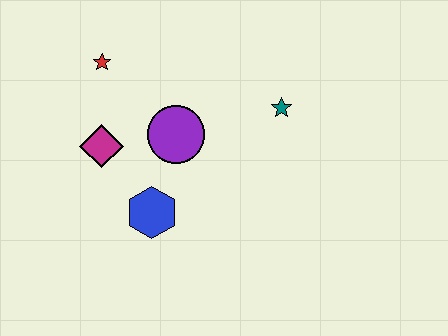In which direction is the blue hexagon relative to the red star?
The blue hexagon is below the red star.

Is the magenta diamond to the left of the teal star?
Yes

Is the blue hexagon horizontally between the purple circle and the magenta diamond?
Yes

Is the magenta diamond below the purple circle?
Yes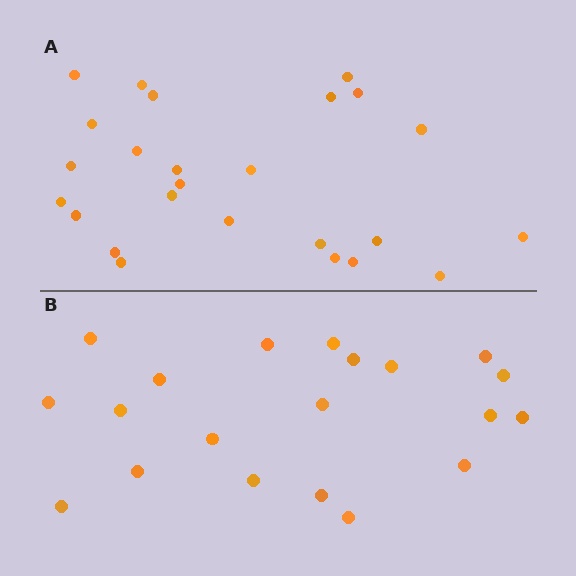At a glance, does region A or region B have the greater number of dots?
Region A (the top region) has more dots.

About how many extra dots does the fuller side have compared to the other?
Region A has about 5 more dots than region B.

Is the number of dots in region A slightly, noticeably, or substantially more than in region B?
Region A has noticeably more, but not dramatically so. The ratio is roughly 1.2 to 1.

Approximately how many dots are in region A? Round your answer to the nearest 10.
About 20 dots. (The exact count is 25, which rounds to 20.)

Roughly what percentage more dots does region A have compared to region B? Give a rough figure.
About 25% more.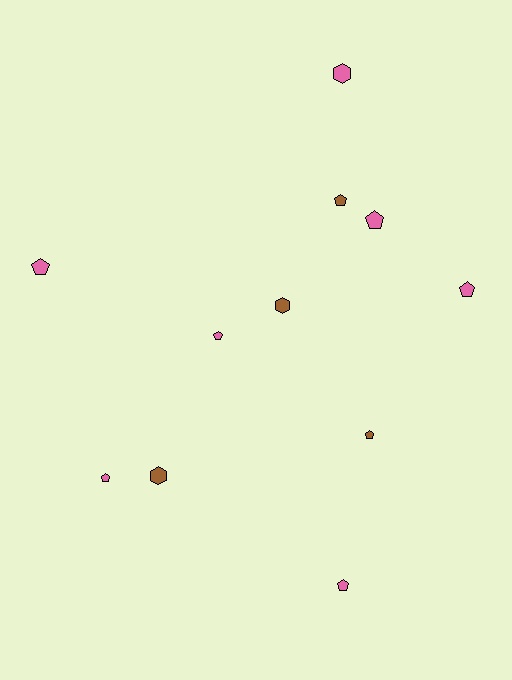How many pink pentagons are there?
There are 6 pink pentagons.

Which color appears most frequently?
Pink, with 7 objects.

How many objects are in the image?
There are 11 objects.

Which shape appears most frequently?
Pentagon, with 8 objects.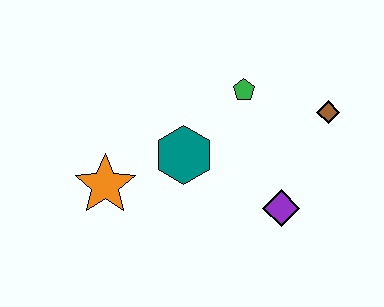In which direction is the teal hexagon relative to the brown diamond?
The teal hexagon is to the left of the brown diamond.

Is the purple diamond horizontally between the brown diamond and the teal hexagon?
Yes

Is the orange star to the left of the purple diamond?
Yes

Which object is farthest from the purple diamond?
The orange star is farthest from the purple diamond.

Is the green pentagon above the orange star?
Yes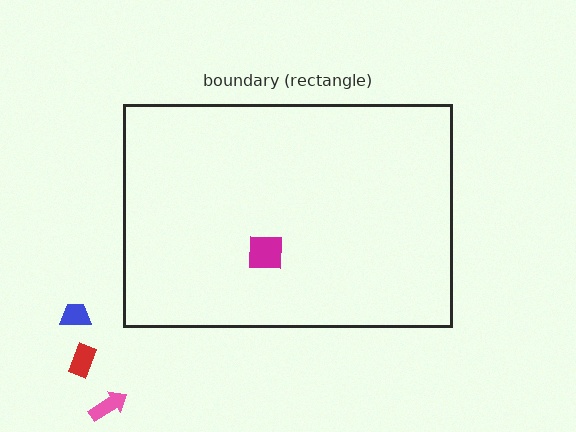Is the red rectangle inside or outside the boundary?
Outside.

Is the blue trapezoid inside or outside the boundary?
Outside.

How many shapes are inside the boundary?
1 inside, 3 outside.